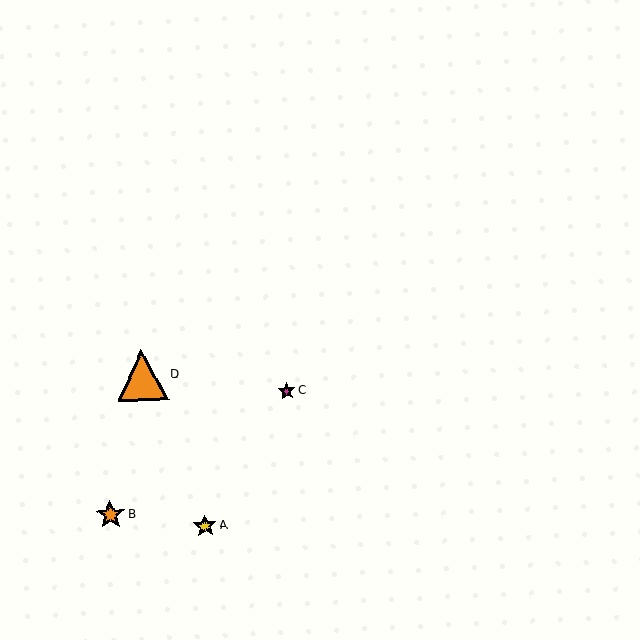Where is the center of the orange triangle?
The center of the orange triangle is at (142, 375).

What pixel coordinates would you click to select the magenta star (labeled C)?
Click at (287, 391) to select the magenta star C.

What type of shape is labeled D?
Shape D is an orange triangle.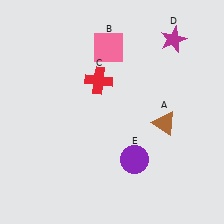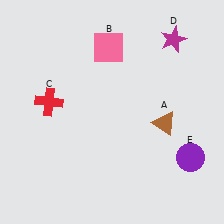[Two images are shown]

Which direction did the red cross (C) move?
The red cross (C) moved left.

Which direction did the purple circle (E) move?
The purple circle (E) moved right.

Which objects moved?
The objects that moved are: the red cross (C), the purple circle (E).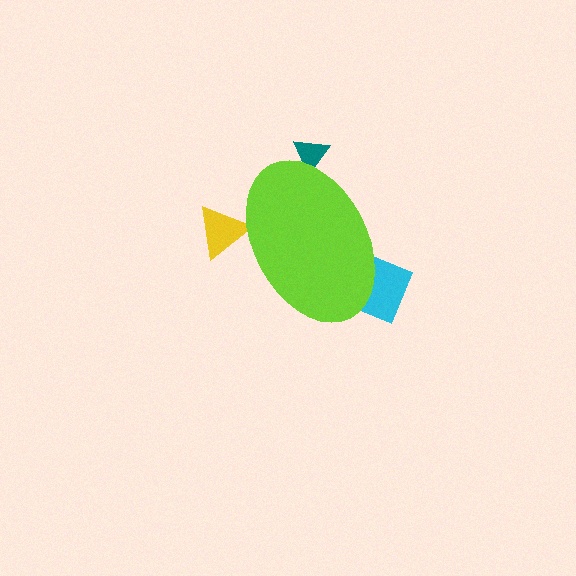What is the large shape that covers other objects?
A lime ellipse.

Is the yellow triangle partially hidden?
Yes, the yellow triangle is partially hidden behind the lime ellipse.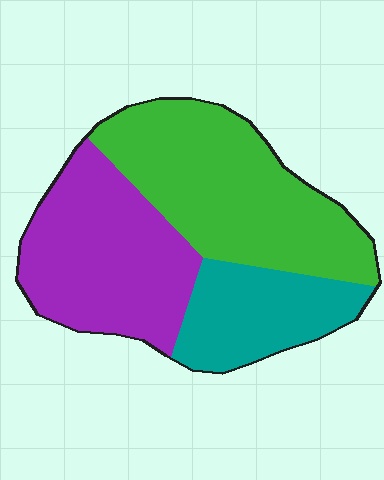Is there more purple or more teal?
Purple.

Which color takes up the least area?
Teal, at roughly 20%.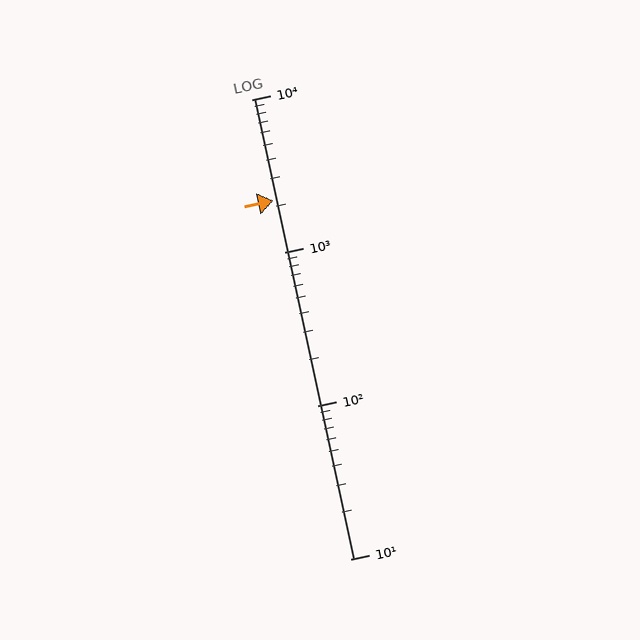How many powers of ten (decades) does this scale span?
The scale spans 3 decades, from 10 to 10000.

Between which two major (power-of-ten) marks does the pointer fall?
The pointer is between 1000 and 10000.